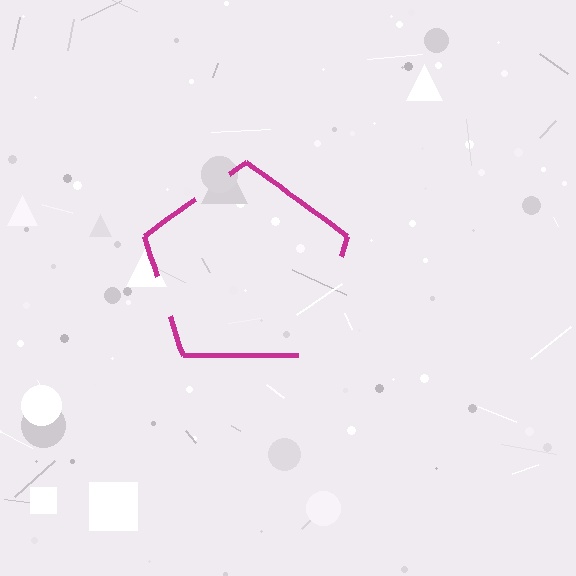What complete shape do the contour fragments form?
The contour fragments form a pentagon.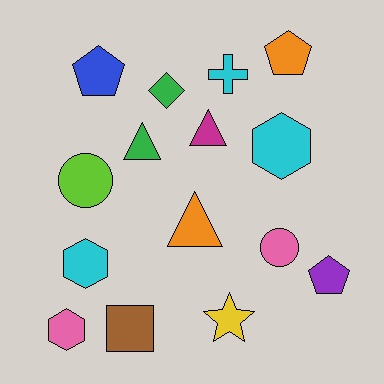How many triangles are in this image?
There are 3 triangles.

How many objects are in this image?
There are 15 objects.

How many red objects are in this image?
There are no red objects.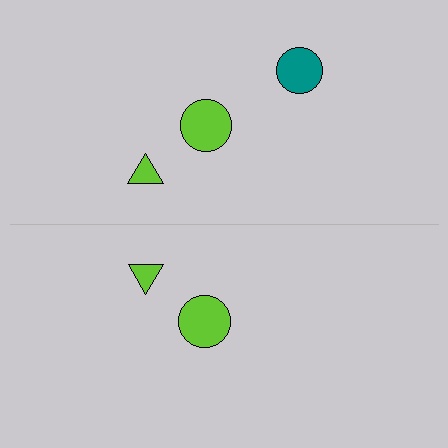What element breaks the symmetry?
A teal circle is missing from the bottom side.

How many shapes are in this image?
There are 5 shapes in this image.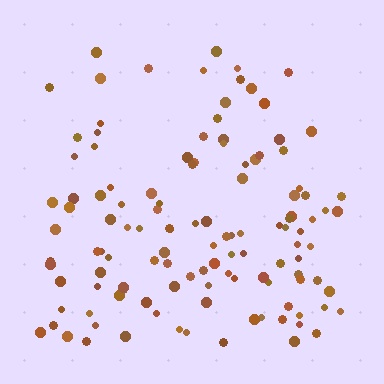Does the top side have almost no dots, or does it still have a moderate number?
Still a moderate number, just noticeably fewer than the bottom.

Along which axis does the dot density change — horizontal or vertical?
Vertical.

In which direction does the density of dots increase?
From top to bottom, with the bottom side densest.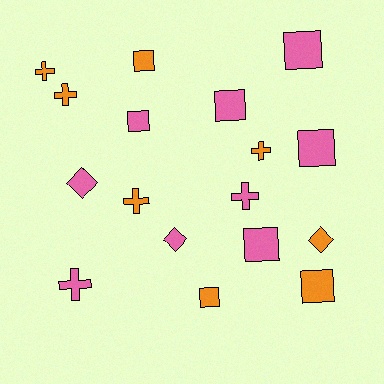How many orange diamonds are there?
There is 1 orange diamond.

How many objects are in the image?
There are 17 objects.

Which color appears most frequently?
Pink, with 9 objects.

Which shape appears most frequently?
Square, with 8 objects.